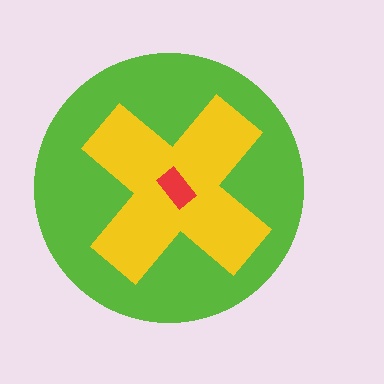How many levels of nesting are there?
3.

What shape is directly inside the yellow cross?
The red rectangle.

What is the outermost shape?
The lime circle.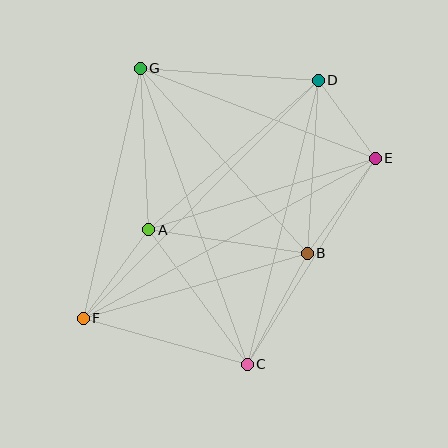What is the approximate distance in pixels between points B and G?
The distance between B and G is approximately 249 pixels.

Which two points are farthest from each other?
Points D and F are farthest from each other.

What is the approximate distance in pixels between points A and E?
The distance between A and E is approximately 238 pixels.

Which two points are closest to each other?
Points D and E are closest to each other.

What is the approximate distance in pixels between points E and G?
The distance between E and G is approximately 252 pixels.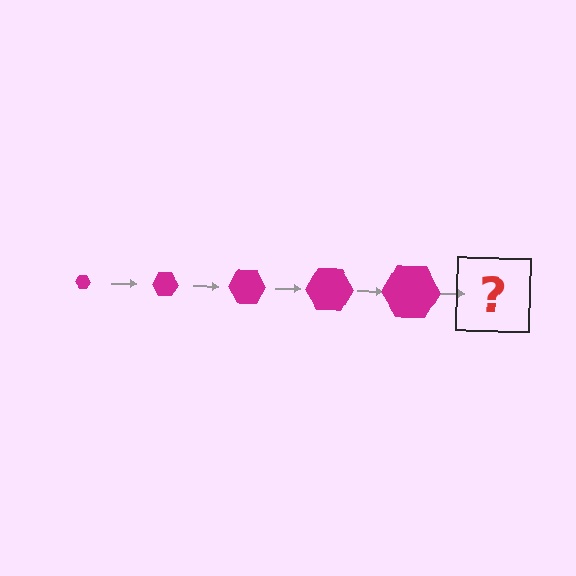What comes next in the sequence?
The next element should be a magenta hexagon, larger than the previous one.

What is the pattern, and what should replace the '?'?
The pattern is that the hexagon gets progressively larger each step. The '?' should be a magenta hexagon, larger than the previous one.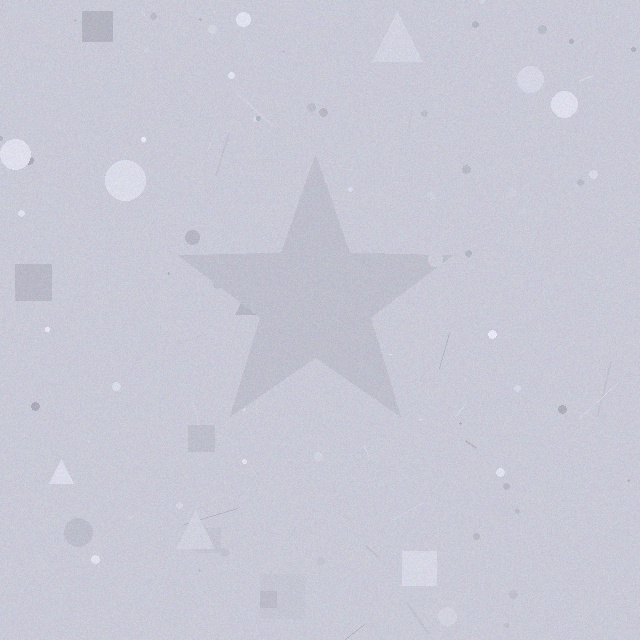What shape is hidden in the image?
A star is hidden in the image.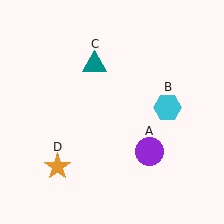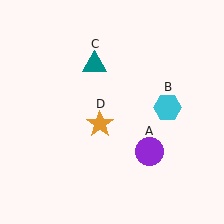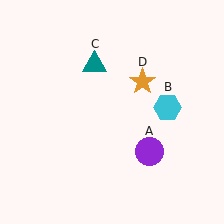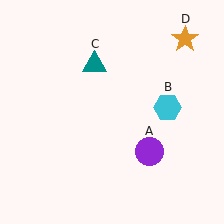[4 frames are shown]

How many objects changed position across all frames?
1 object changed position: orange star (object D).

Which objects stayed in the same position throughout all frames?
Purple circle (object A) and cyan hexagon (object B) and teal triangle (object C) remained stationary.